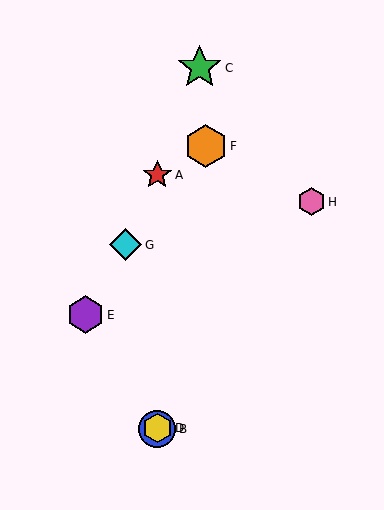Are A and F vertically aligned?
No, A is at x≈157 and F is at x≈206.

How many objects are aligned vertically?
3 objects (A, B, D) are aligned vertically.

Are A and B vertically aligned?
Yes, both are at x≈157.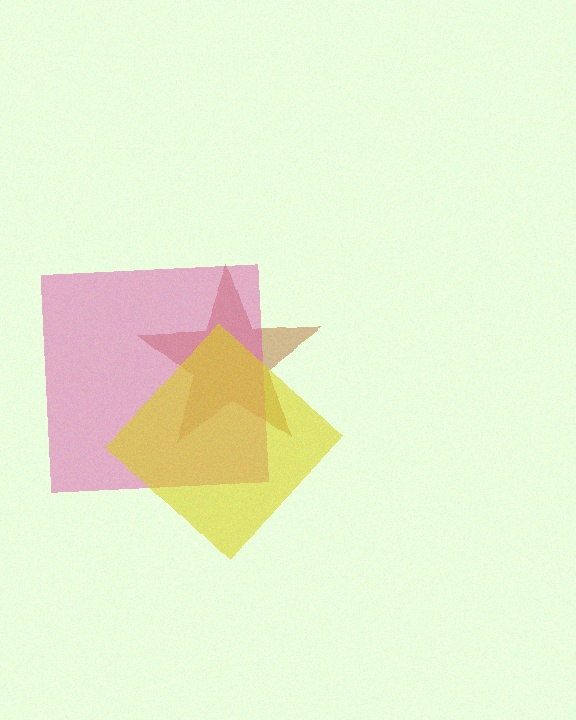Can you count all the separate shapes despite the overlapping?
Yes, there are 3 separate shapes.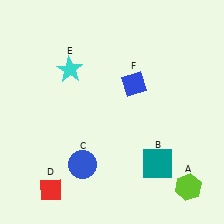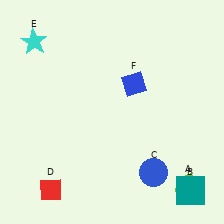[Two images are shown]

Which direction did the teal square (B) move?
The teal square (B) moved right.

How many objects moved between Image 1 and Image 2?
3 objects moved between the two images.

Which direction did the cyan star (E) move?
The cyan star (E) moved left.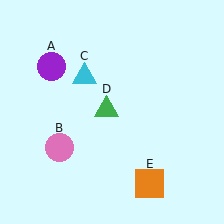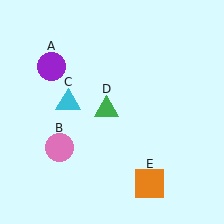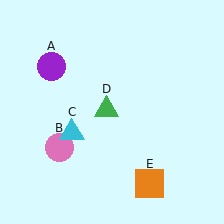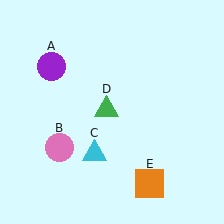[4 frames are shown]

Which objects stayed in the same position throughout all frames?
Purple circle (object A) and pink circle (object B) and green triangle (object D) and orange square (object E) remained stationary.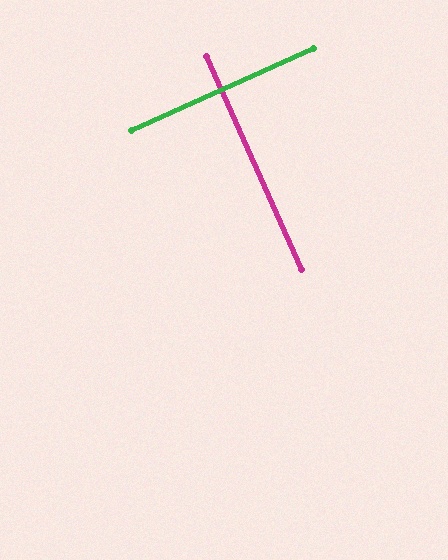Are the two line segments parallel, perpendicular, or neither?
Perpendicular — they meet at approximately 90°.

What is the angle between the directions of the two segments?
Approximately 90 degrees.